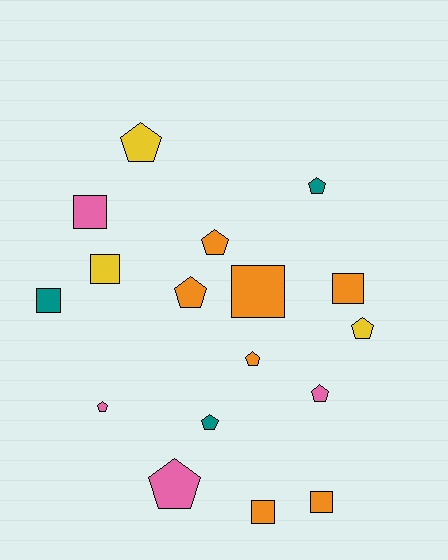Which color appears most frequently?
Orange, with 7 objects.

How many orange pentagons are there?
There are 3 orange pentagons.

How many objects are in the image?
There are 17 objects.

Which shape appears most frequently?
Pentagon, with 10 objects.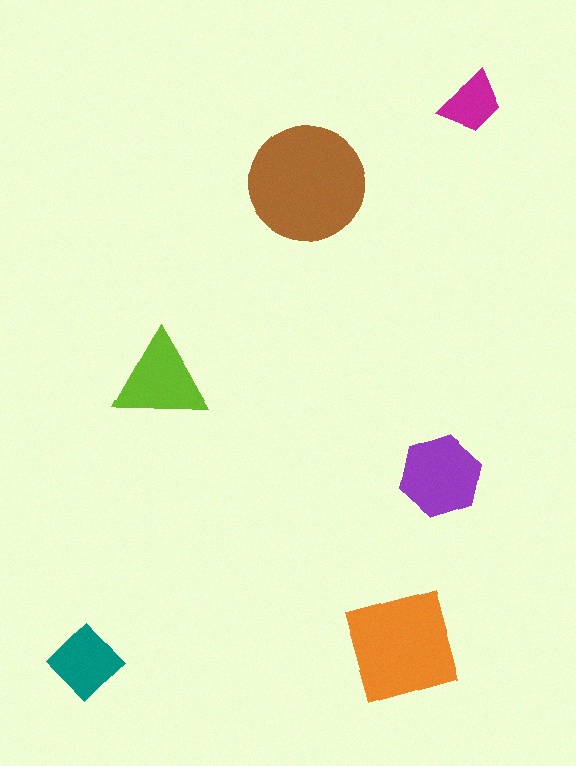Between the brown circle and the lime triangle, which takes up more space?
The brown circle.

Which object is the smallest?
The magenta trapezoid.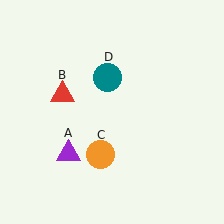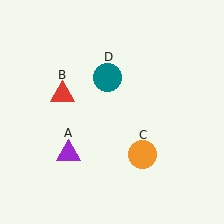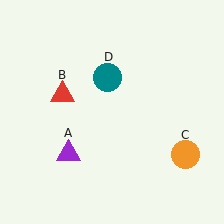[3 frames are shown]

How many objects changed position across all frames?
1 object changed position: orange circle (object C).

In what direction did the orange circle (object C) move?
The orange circle (object C) moved right.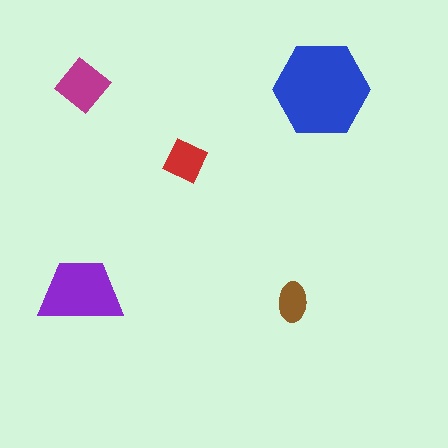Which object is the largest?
The blue hexagon.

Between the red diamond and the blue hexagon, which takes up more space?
The blue hexagon.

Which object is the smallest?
The brown ellipse.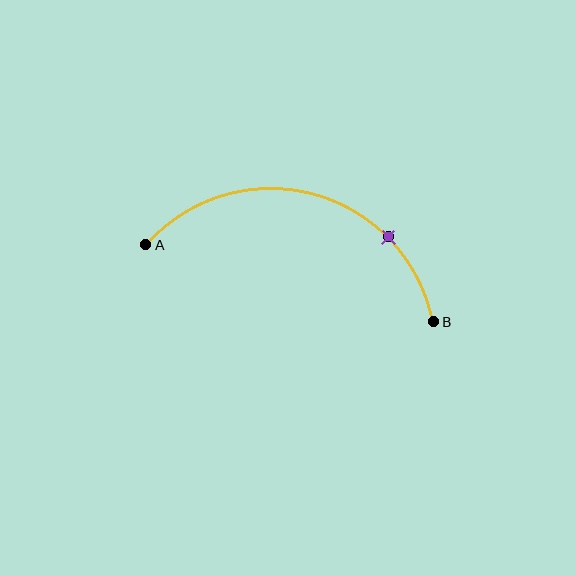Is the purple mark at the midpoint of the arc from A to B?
No. The purple mark lies on the arc but is closer to endpoint B. The arc midpoint would be at the point on the curve equidistant along the arc from both A and B.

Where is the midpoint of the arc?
The arc midpoint is the point on the curve farthest from the straight line joining A and B. It sits above that line.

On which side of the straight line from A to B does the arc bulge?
The arc bulges above the straight line connecting A and B.